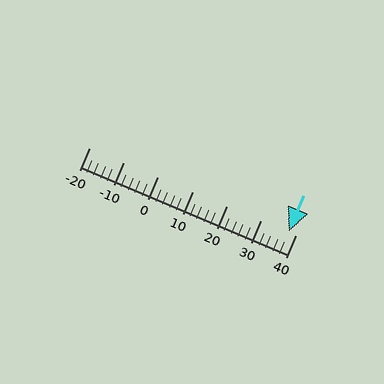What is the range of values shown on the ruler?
The ruler shows values from -20 to 40.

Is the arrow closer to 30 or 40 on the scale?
The arrow is closer to 40.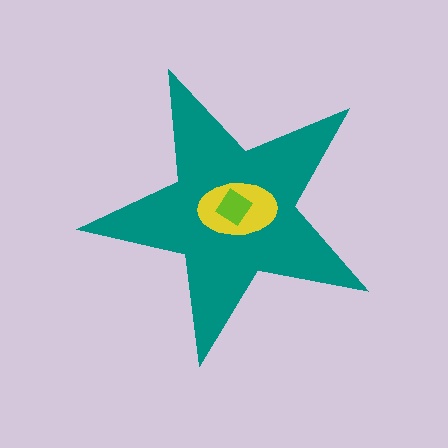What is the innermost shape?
The lime diamond.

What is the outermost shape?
The teal star.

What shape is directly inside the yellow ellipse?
The lime diamond.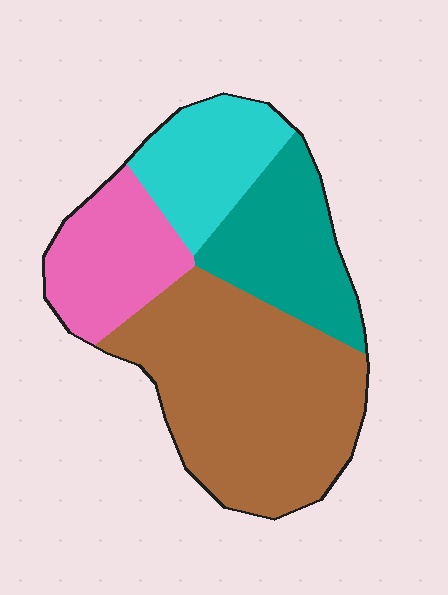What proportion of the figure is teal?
Teal takes up about one fifth (1/5) of the figure.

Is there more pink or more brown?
Brown.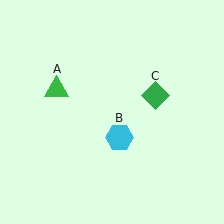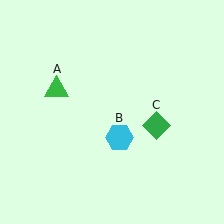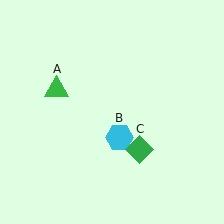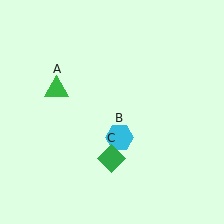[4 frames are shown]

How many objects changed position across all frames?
1 object changed position: green diamond (object C).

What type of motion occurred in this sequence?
The green diamond (object C) rotated clockwise around the center of the scene.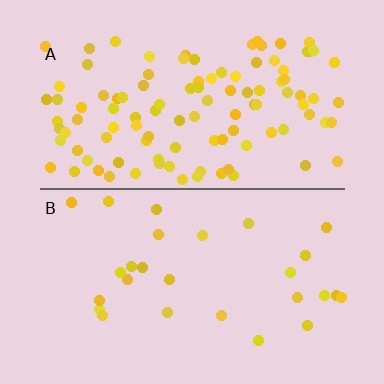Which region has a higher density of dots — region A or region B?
A (the top).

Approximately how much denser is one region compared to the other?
Approximately 3.9× — region A over region B.